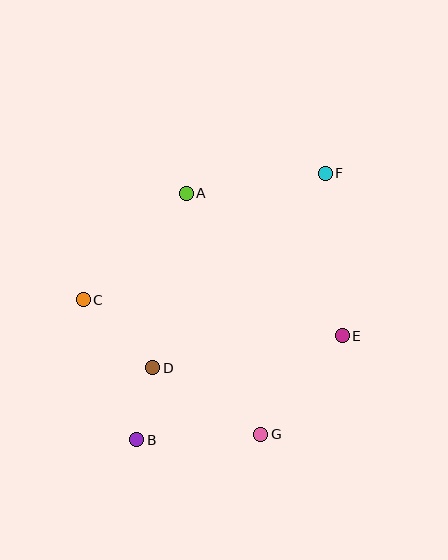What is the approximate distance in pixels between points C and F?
The distance between C and F is approximately 273 pixels.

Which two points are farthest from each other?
Points B and F are farthest from each other.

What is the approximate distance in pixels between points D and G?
The distance between D and G is approximately 127 pixels.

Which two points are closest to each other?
Points B and D are closest to each other.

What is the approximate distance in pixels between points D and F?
The distance between D and F is approximately 260 pixels.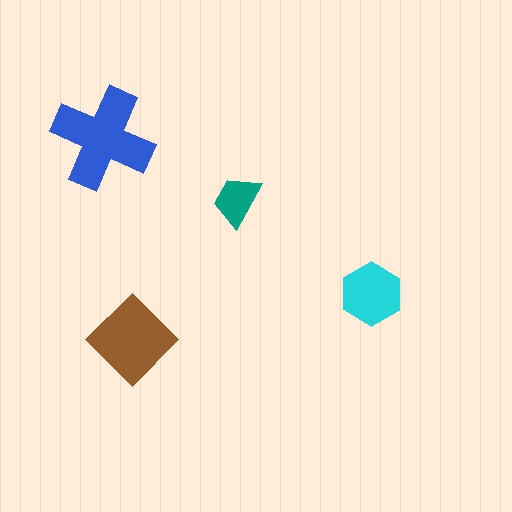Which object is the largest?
The blue cross.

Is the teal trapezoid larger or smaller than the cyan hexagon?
Smaller.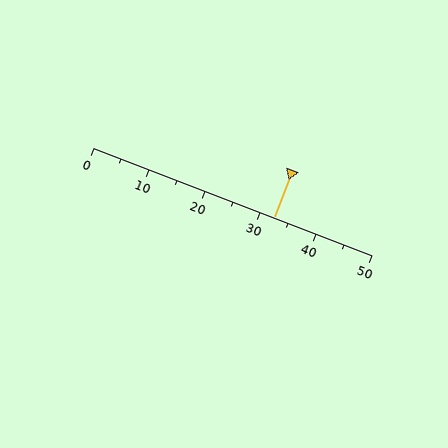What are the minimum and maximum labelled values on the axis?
The axis runs from 0 to 50.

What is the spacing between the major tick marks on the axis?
The major ticks are spaced 10 apart.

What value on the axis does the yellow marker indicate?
The marker indicates approximately 32.5.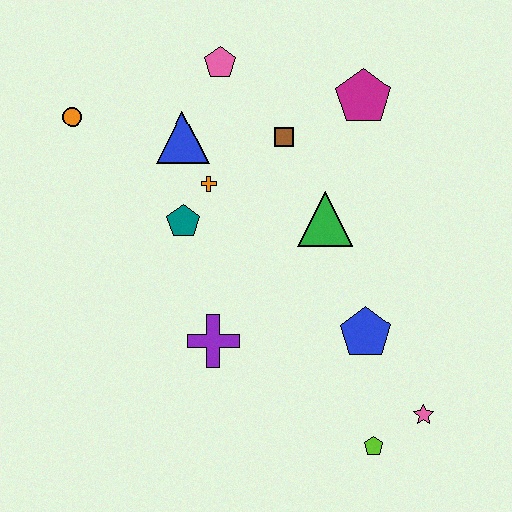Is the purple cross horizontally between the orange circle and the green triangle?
Yes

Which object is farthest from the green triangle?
The orange circle is farthest from the green triangle.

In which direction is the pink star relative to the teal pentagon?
The pink star is to the right of the teal pentagon.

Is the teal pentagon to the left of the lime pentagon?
Yes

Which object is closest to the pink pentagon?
The blue triangle is closest to the pink pentagon.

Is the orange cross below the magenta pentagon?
Yes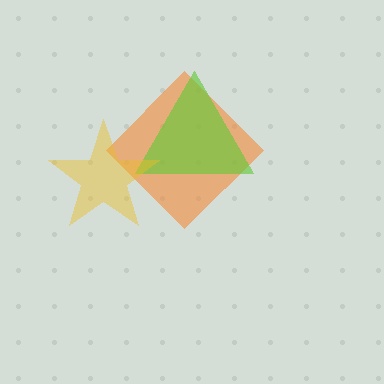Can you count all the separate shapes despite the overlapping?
Yes, there are 3 separate shapes.